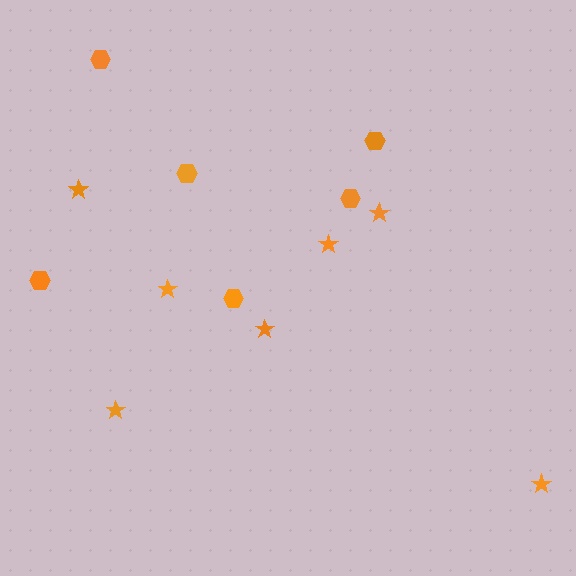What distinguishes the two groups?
There are 2 groups: one group of hexagons (6) and one group of stars (7).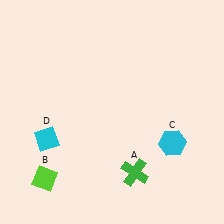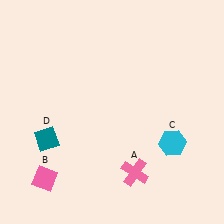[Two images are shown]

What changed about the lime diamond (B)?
In Image 1, B is lime. In Image 2, it changed to pink.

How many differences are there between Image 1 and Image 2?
There are 3 differences between the two images.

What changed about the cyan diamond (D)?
In Image 1, D is cyan. In Image 2, it changed to teal.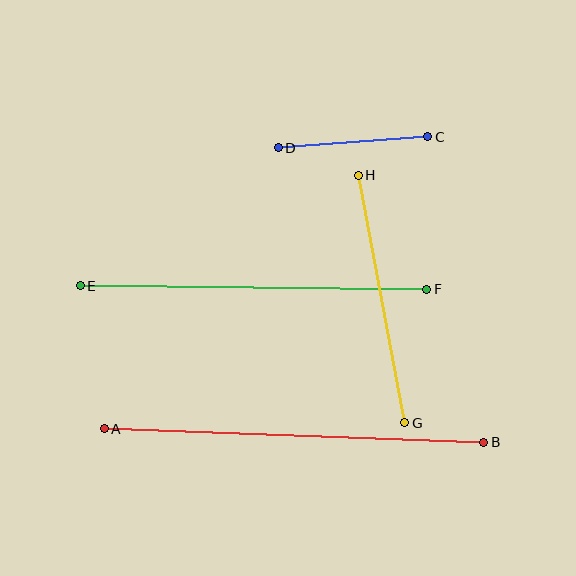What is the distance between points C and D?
The distance is approximately 150 pixels.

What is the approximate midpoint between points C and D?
The midpoint is at approximately (353, 142) pixels.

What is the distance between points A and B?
The distance is approximately 380 pixels.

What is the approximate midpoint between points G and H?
The midpoint is at approximately (382, 299) pixels.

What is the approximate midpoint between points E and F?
The midpoint is at approximately (254, 287) pixels.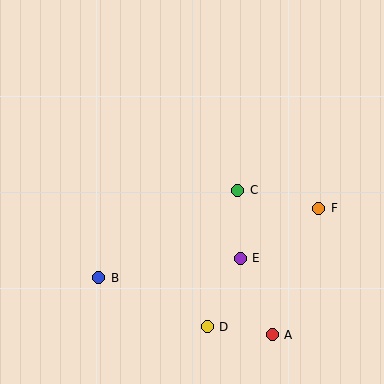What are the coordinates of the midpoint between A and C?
The midpoint between A and C is at (255, 262).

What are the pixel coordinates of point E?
Point E is at (240, 258).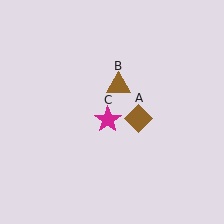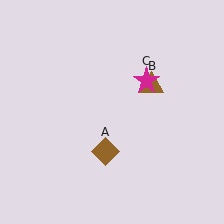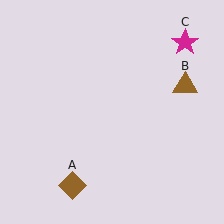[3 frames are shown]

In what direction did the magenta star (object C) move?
The magenta star (object C) moved up and to the right.